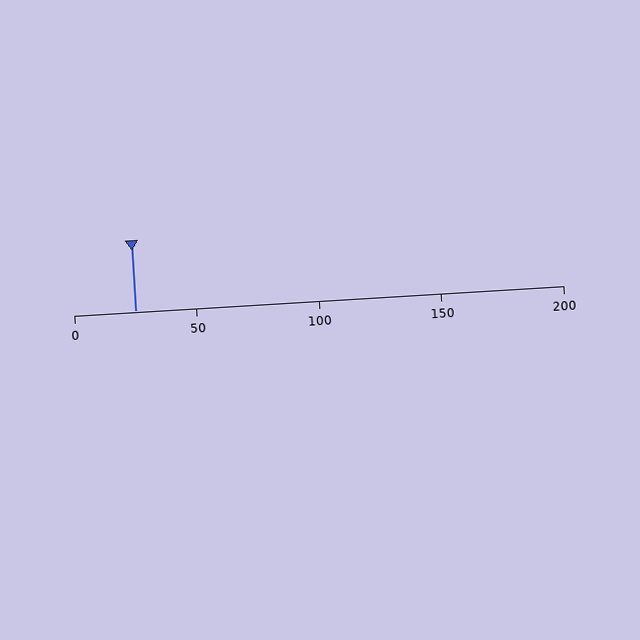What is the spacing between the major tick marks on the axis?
The major ticks are spaced 50 apart.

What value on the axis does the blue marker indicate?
The marker indicates approximately 25.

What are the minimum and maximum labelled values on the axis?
The axis runs from 0 to 200.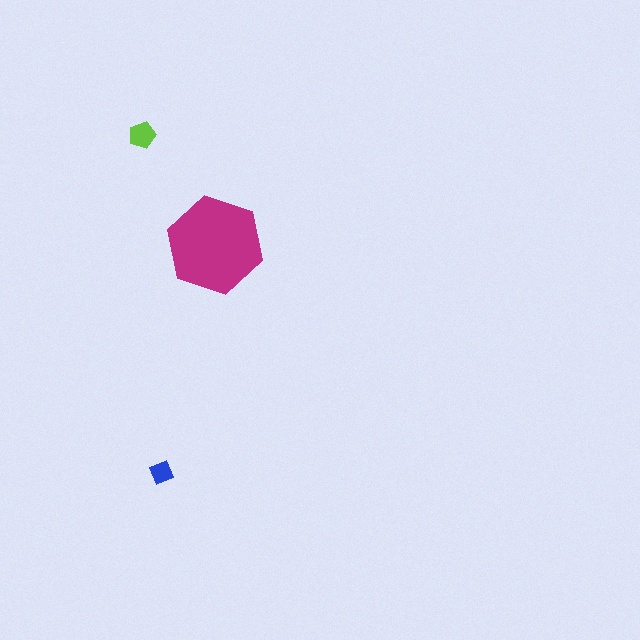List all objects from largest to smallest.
The magenta hexagon, the lime pentagon, the blue diamond.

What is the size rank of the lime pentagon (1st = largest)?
2nd.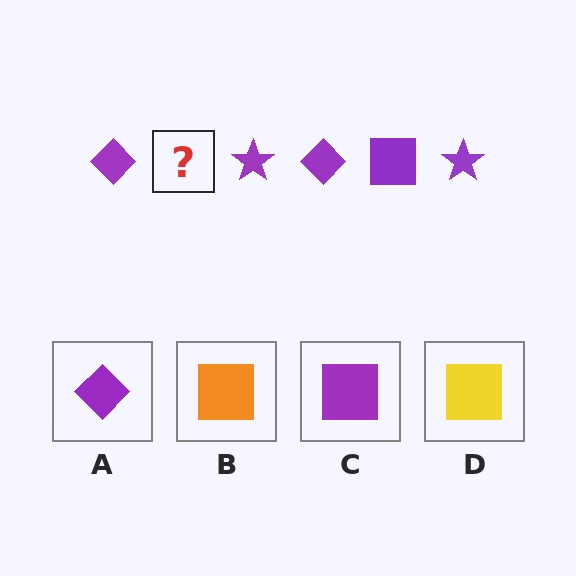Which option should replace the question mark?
Option C.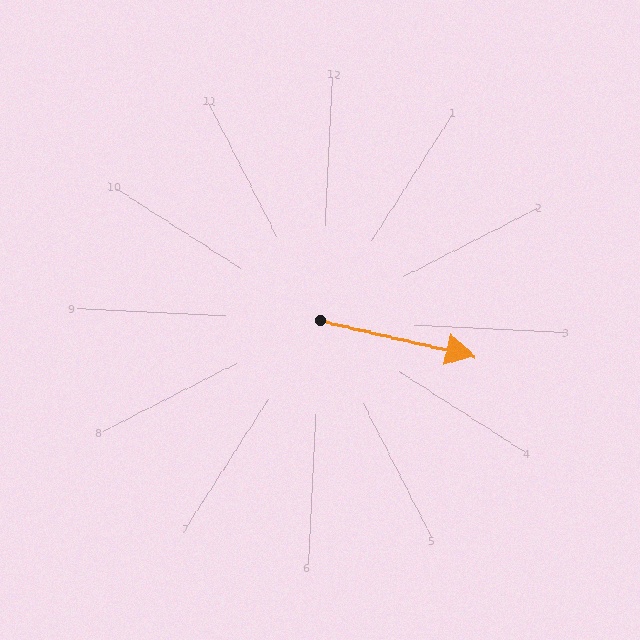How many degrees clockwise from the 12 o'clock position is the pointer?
Approximately 100 degrees.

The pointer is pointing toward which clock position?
Roughly 3 o'clock.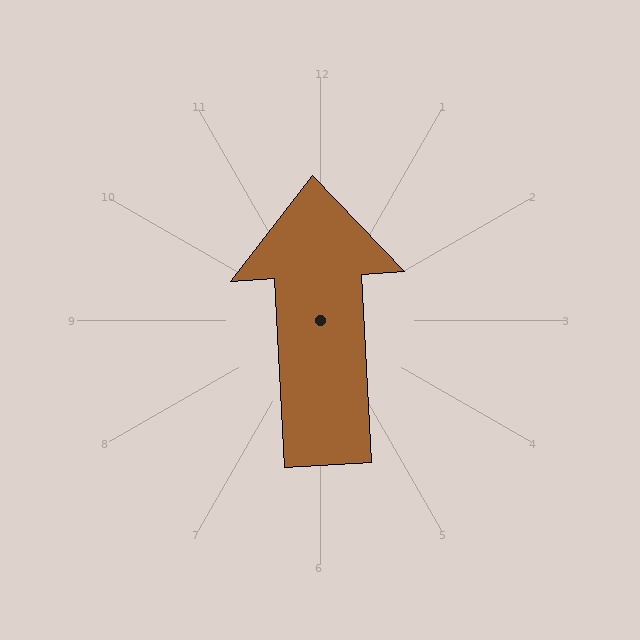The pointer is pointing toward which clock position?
Roughly 12 o'clock.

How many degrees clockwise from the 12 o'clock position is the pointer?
Approximately 357 degrees.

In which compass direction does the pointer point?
North.